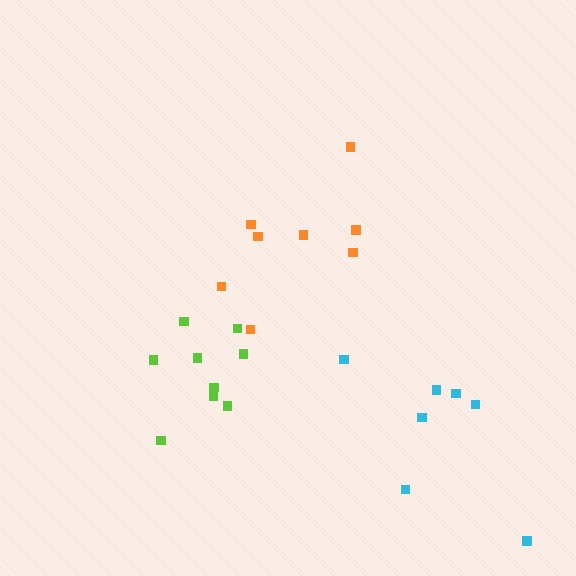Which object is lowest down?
The cyan cluster is bottommost.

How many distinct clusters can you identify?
There are 3 distinct clusters.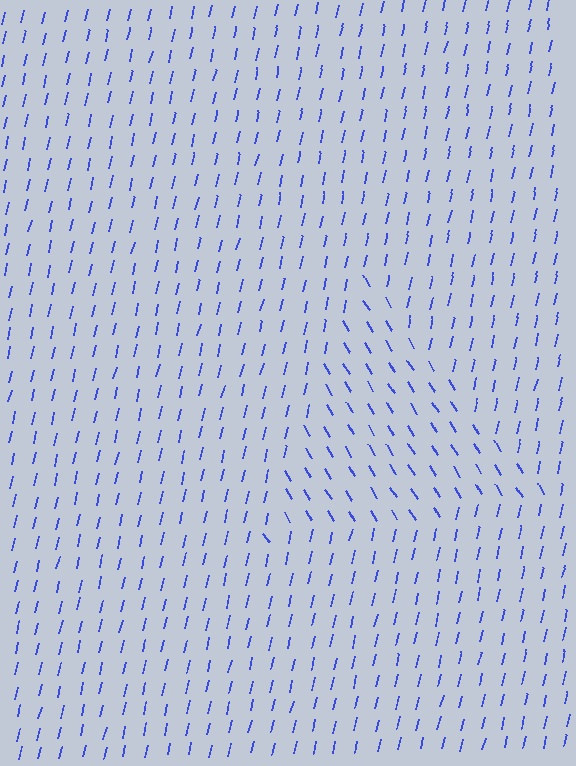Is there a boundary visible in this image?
Yes, there is a texture boundary formed by a change in line orientation.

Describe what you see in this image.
The image is filled with small blue line segments. A triangle region in the image has lines oriented differently from the surrounding lines, creating a visible texture boundary.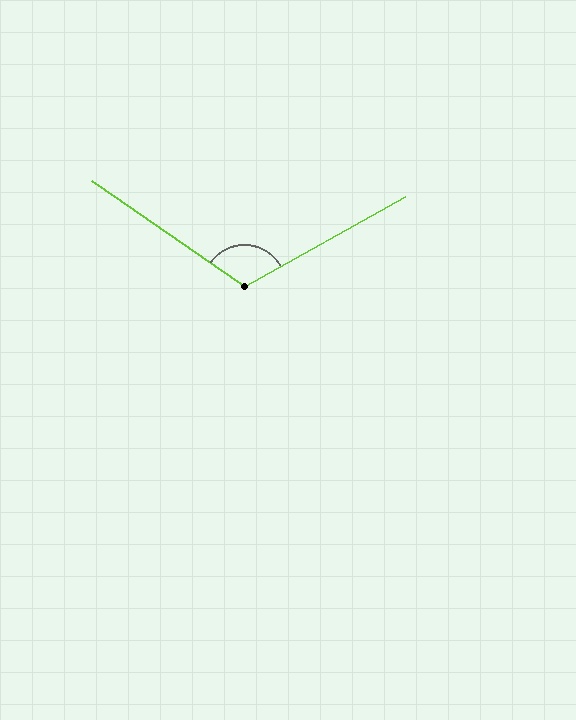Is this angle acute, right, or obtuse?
It is obtuse.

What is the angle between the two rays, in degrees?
Approximately 116 degrees.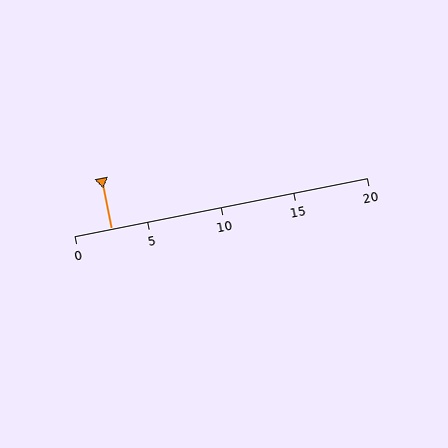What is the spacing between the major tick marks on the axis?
The major ticks are spaced 5 apart.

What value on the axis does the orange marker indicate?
The marker indicates approximately 2.5.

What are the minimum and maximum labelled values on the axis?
The axis runs from 0 to 20.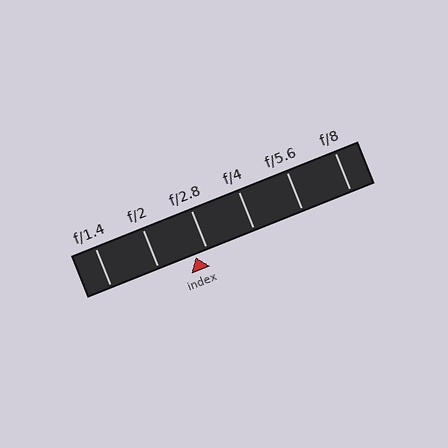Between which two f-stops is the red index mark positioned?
The index mark is between f/2 and f/2.8.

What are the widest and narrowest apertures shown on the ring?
The widest aperture shown is f/1.4 and the narrowest is f/8.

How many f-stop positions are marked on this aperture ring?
There are 6 f-stop positions marked.